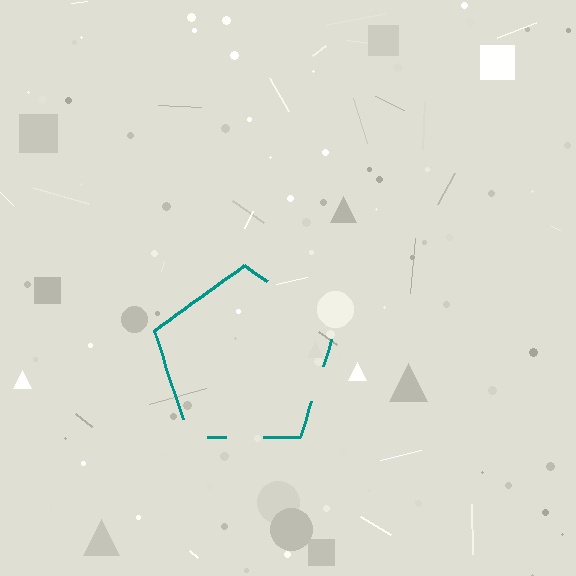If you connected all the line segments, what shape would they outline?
They would outline a pentagon.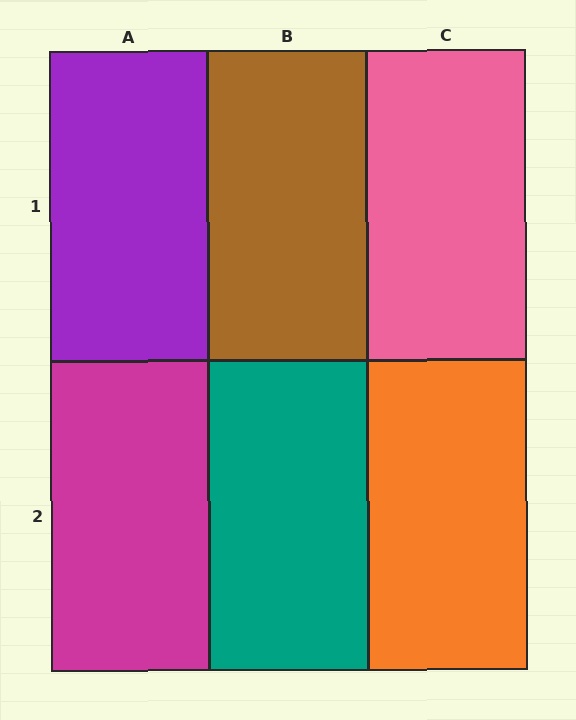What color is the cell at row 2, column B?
Teal.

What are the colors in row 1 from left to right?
Purple, brown, pink.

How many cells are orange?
1 cell is orange.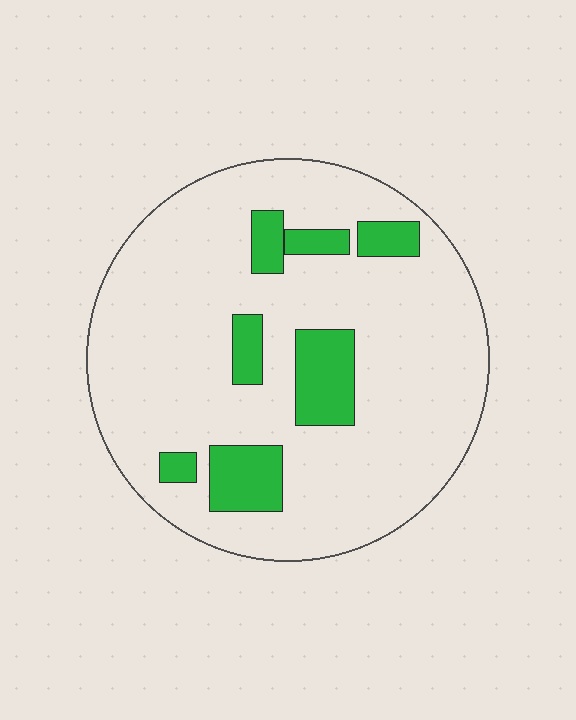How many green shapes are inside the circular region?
7.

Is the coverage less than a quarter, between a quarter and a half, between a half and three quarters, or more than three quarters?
Less than a quarter.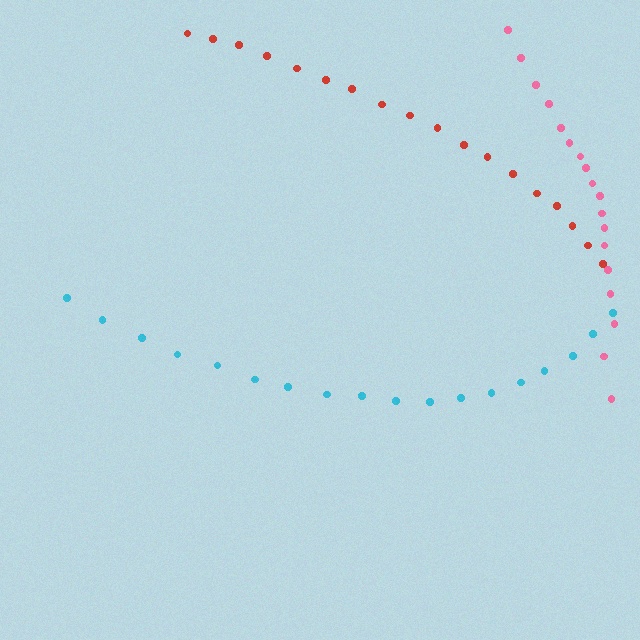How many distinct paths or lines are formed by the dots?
There are 3 distinct paths.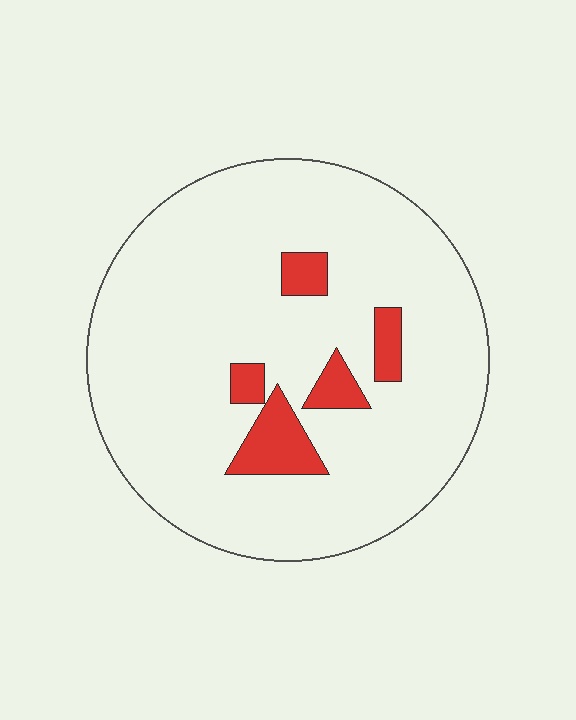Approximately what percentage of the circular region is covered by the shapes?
Approximately 10%.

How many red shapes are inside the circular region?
5.